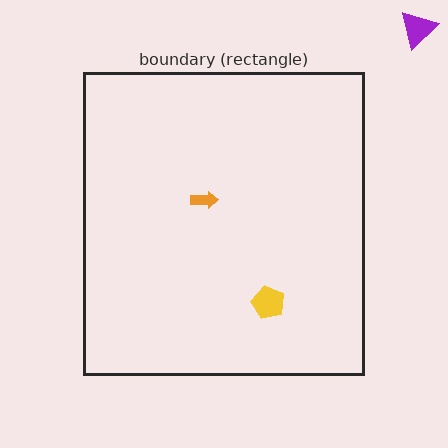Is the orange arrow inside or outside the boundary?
Inside.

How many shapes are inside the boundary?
2 inside, 1 outside.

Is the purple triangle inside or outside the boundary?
Outside.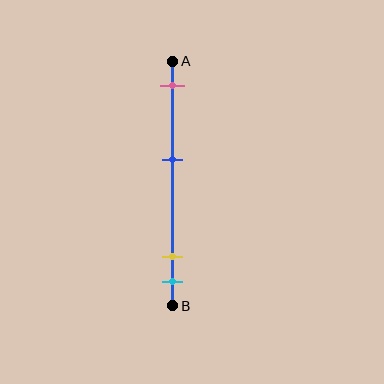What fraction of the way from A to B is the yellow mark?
The yellow mark is approximately 80% (0.8) of the way from A to B.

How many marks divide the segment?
There are 4 marks dividing the segment.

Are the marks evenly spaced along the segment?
No, the marks are not evenly spaced.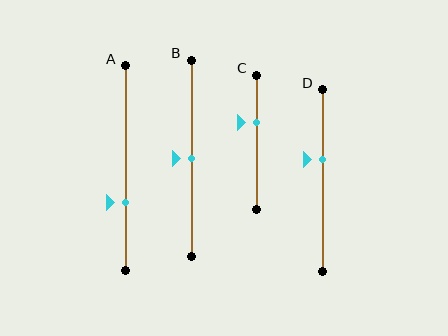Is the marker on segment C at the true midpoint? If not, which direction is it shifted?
No, the marker on segment C is shifted upward by about 15% of the segment length.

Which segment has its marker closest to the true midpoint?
Segment B has its marker closest to the true midpoint.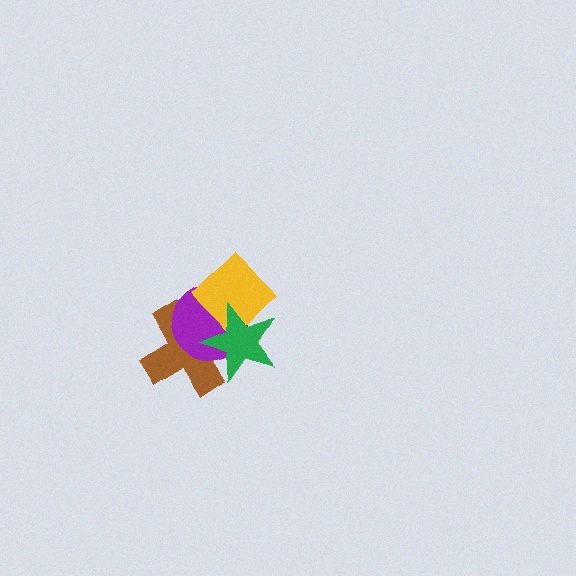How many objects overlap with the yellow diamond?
3 objects overlap with the yellow diamond.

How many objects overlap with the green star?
3 objects overlap with the green star.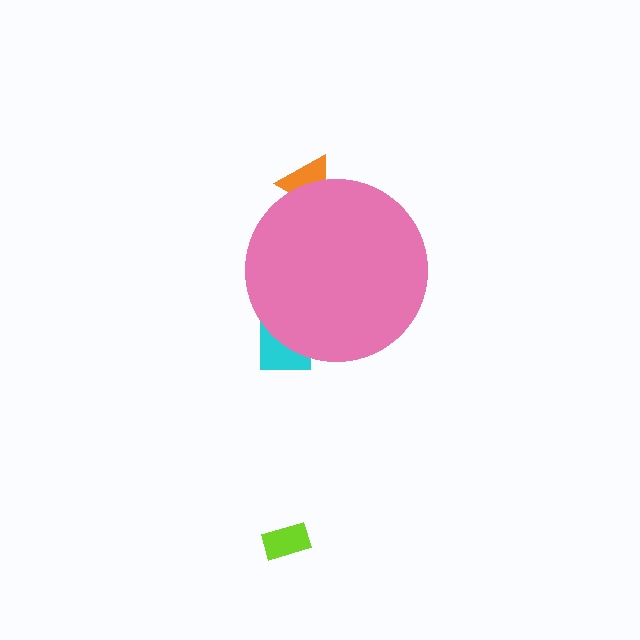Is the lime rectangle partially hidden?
No, the lime rectangle is fully visible.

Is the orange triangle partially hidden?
Yes, the orange triangle is partially hidden behind the pink circle.